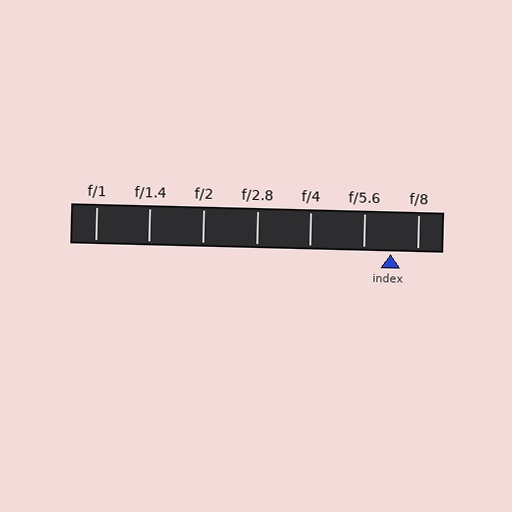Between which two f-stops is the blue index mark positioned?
The index mark is between f/5.6 and f/8.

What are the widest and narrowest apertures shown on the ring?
The widest aperture shown is f/1 and the narrowest is f/8.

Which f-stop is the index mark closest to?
The index mark is closest to f/8.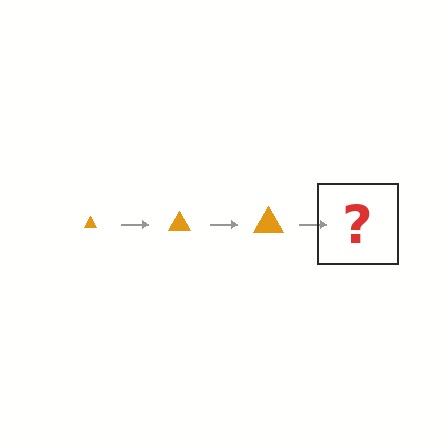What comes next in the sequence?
The next element should be an orange triangle, larger than the previous one.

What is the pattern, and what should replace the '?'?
The pattern is that the triangle gets progressively larger each step. The '?' should be an orange triangle, larger than the previous one.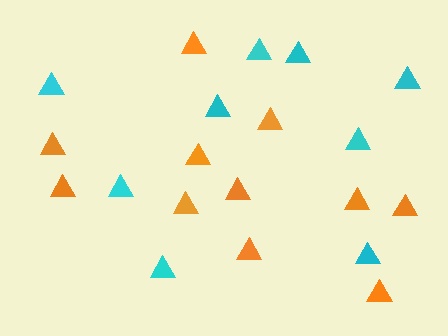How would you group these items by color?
There are 2 groups: one group of cyan triangles (9) and one group of orange triangles (11).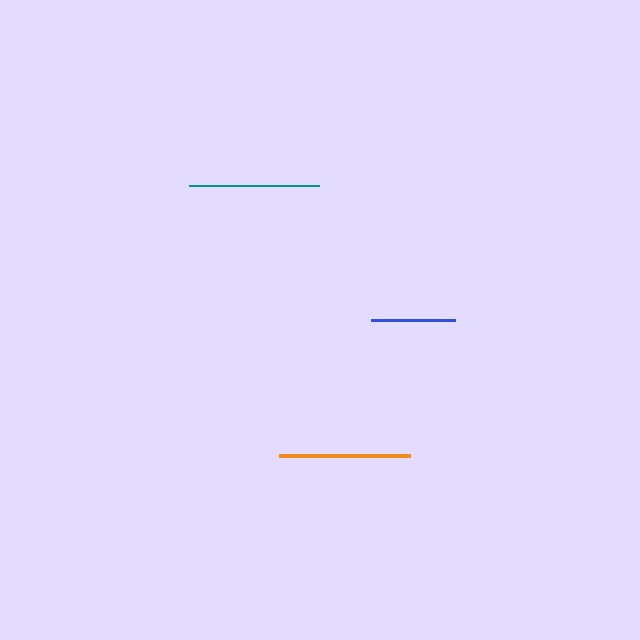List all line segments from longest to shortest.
From longest to shortest: orange, teal, blue.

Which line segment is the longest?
The orange line is the longest at approximately 131 pixels.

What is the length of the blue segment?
The blue segment is approximately 84 pixels long.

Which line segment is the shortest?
The blue line is the shortest at approximately 84 pixels.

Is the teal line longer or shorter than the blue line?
The teal line is longer than the blue line.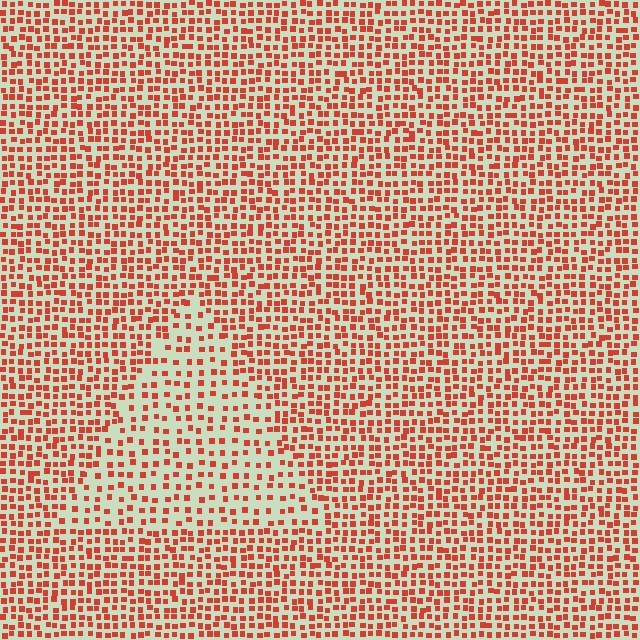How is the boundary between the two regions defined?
The boundary is defined by a change in element density (approximately 1.8x ratio). All elements are the same color, size, and shape.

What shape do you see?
I see a triangle.